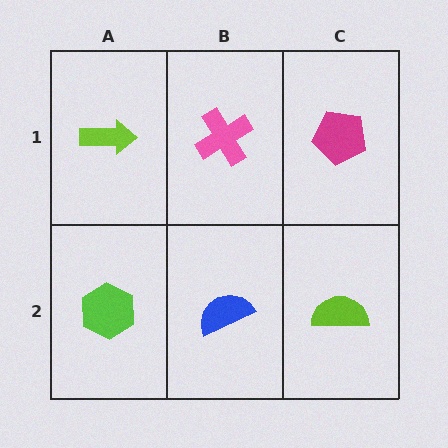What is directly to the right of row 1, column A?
A pink cross.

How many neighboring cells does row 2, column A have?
2.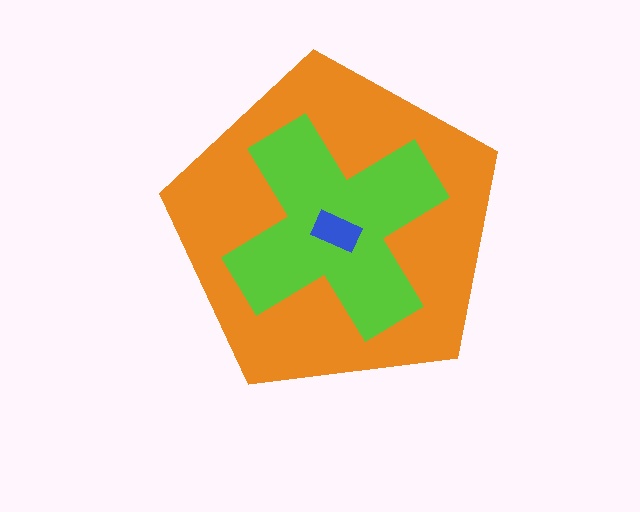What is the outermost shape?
The orange pentagon.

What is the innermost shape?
The blue rectangle.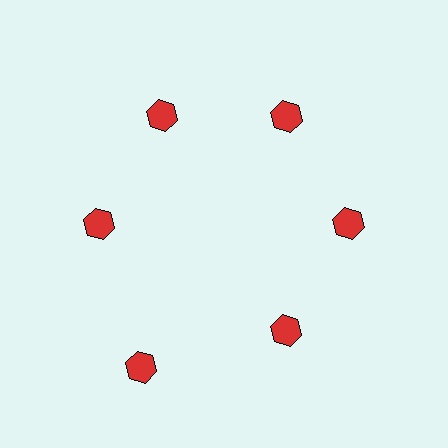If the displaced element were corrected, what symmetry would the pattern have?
It would have 6-fold rotational symmetry — the pattern would map onto itself every 60 degrees.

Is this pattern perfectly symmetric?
No. The 6 red hexagons are arranged in a ring, but one element near the 7 o'clock position is pushed outward from the center, breaking the 6-fold rotational symmetry.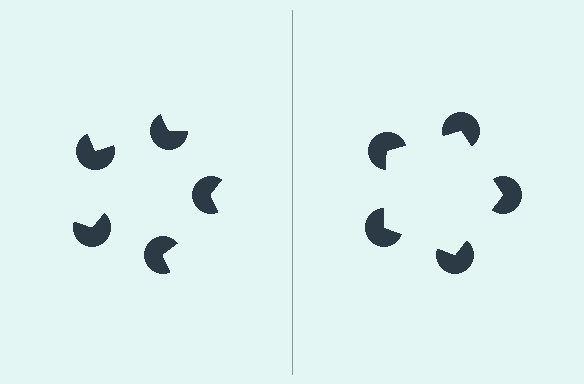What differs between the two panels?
The pac-man discs are positioned identically on both sides; only the wedge orientations differ. On the right they align to a pentagon; on the left they are misaligned.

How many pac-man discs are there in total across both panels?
10 — 5 on each side.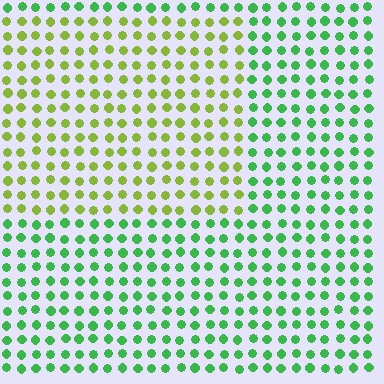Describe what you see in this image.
The image is filled with small green elements in a uniform arrangement. A rectangle-shaped region is visible where the elements are tinted to a slightly different hue, forming a subtle color boundary.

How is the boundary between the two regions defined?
The boundary is defined purely by a slight shift in hue (about 45 degrees). Spacing, size, and orientation are identical on both sides.